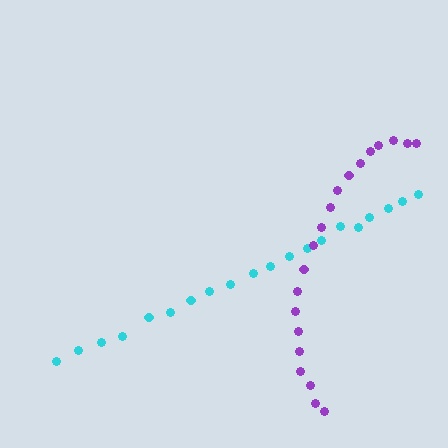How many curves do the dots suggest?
There are 2 distinct paths.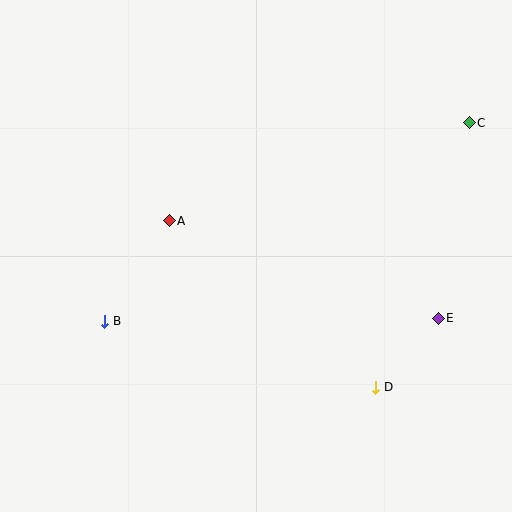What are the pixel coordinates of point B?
Point B is at (105, 321).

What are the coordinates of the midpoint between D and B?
The midpoint between D and B is at (240, 354).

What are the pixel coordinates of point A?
Point A is at (169, 221).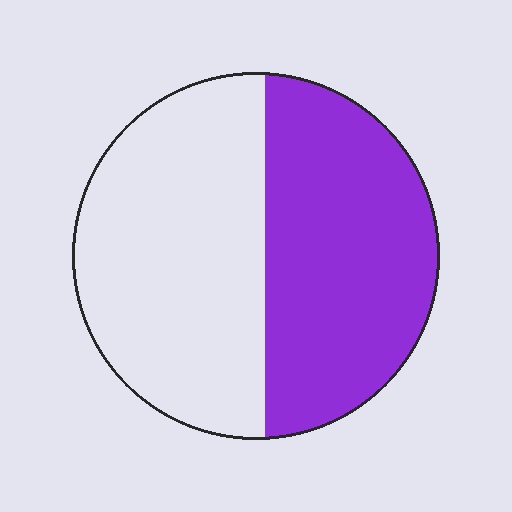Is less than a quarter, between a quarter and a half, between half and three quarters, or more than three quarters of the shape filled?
Between a quarter and a half.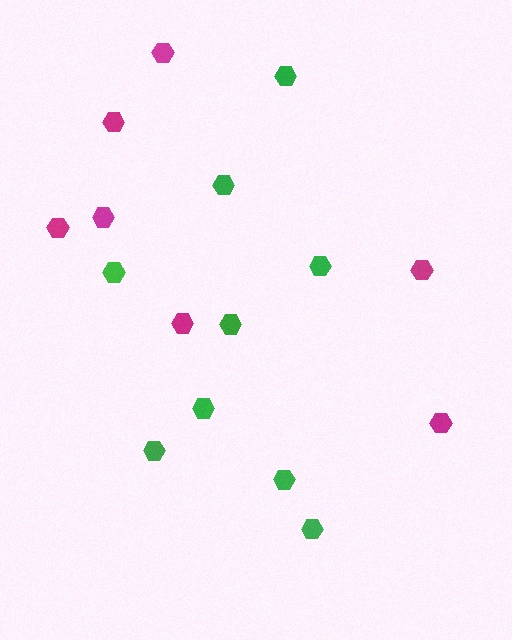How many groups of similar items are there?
There are 2 groups: one group of green hexagons (9) and one group of magenta hexagons (7).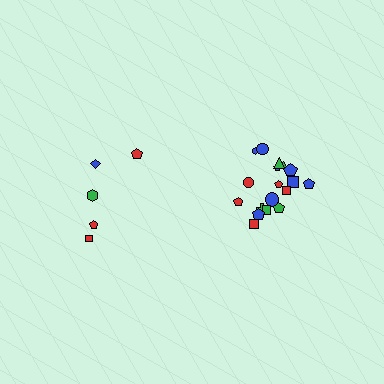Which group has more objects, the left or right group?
The right group.